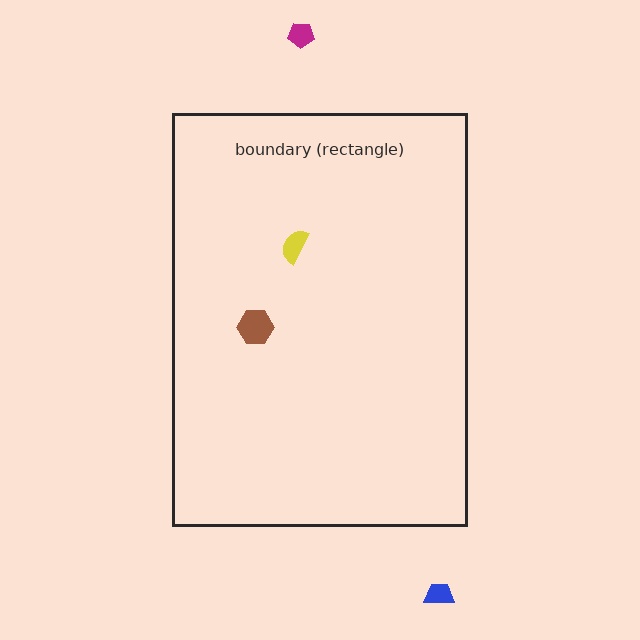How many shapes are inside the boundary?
2 inside, 2 outside.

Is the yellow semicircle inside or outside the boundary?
Inside.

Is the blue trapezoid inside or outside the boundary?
Outside.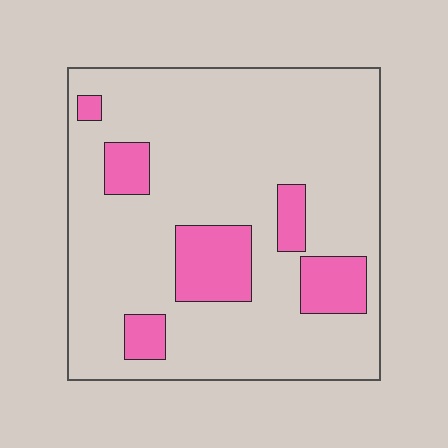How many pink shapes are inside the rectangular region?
6.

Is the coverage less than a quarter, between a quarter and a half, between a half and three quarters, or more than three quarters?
Less than a quarter.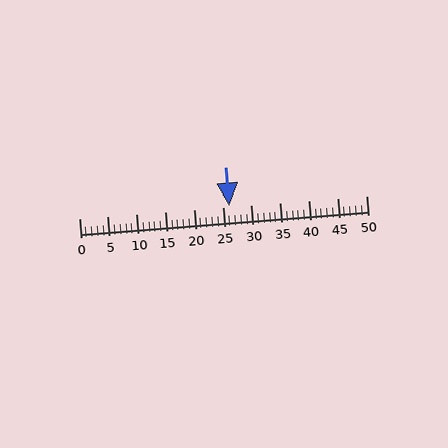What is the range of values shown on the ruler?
The ruler shows values from 0 to 50.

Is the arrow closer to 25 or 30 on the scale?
The arrow is closer to 25.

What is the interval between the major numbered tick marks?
The major tick marks are spaced 5 units apart.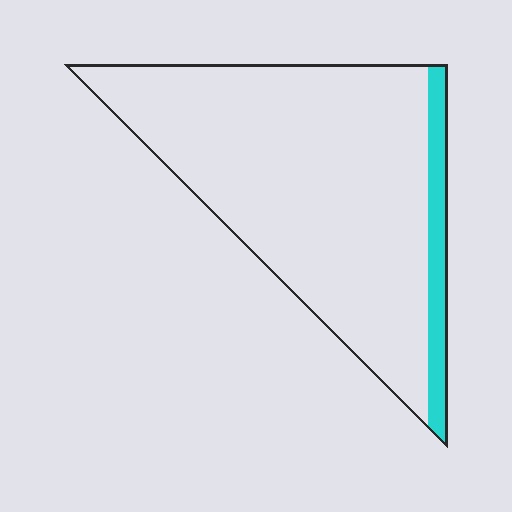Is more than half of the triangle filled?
No.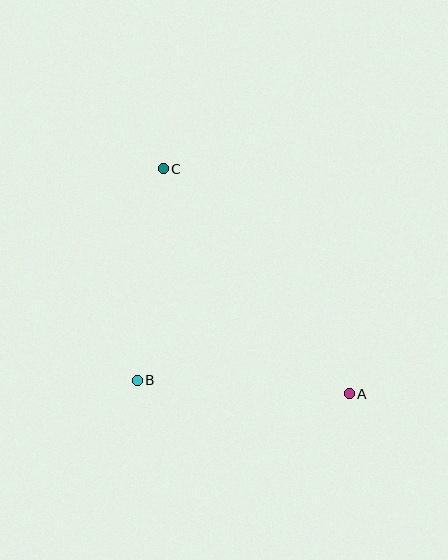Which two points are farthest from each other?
Points A and C are farthest from each other.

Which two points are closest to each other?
Points A and B are closest to each other.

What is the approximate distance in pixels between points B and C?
The distance between B and C is approximately 213 pixels.